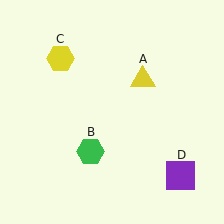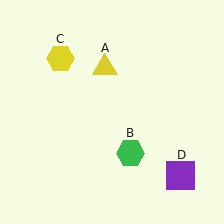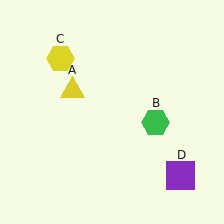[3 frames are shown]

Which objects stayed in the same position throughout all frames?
Yellow hexagon (object C) and purple square (object D) remained stationary.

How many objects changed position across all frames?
2 objects changed position: yellow triangle (object A), green hexagon (object B).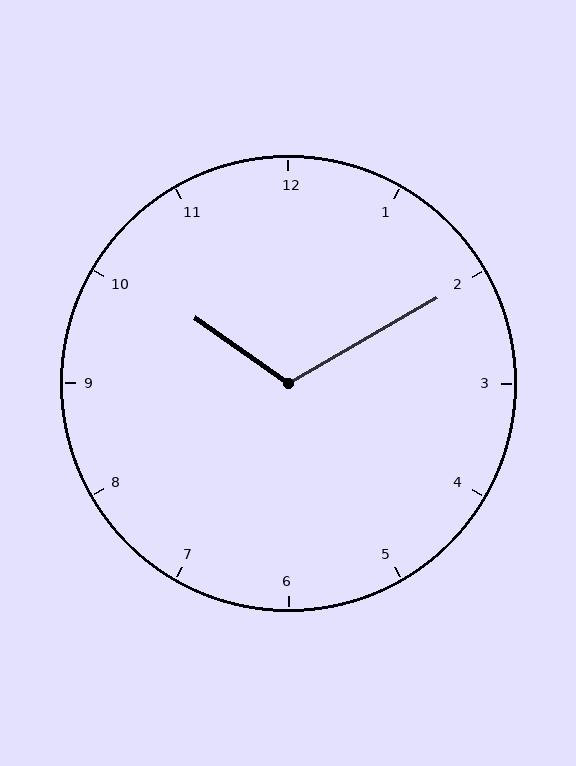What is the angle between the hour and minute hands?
Approximately 115 degrees.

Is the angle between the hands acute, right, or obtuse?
It is obtuse.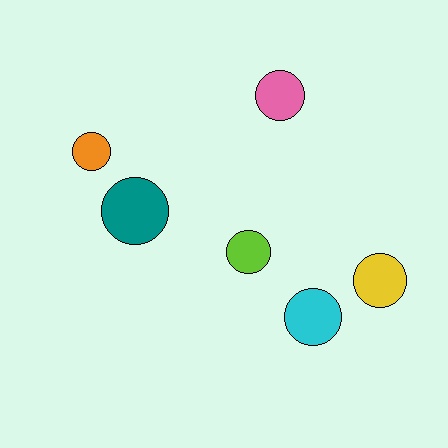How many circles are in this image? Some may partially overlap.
There are 6 circles.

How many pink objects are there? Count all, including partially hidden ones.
There is 1 pink object.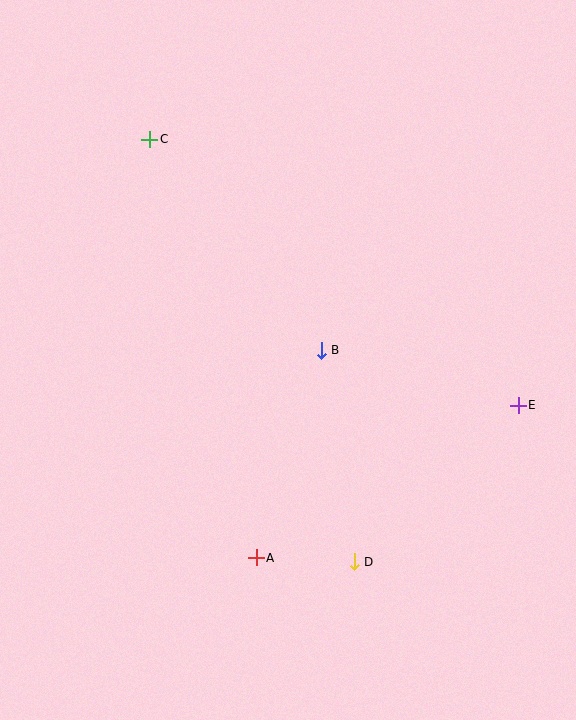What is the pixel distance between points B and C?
The distance between B and C is 272 pixels.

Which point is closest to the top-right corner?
Point E is closest to the top-right corner.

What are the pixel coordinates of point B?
Point B is at (321, 350).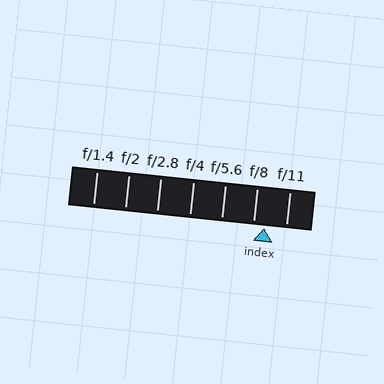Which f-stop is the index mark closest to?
The index mark is closest to f/8.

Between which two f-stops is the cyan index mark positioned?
The index mark is between f/8 and f/11.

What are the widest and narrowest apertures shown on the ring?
The widest aperture shown is f/1.4 and the narrowest is f/11.